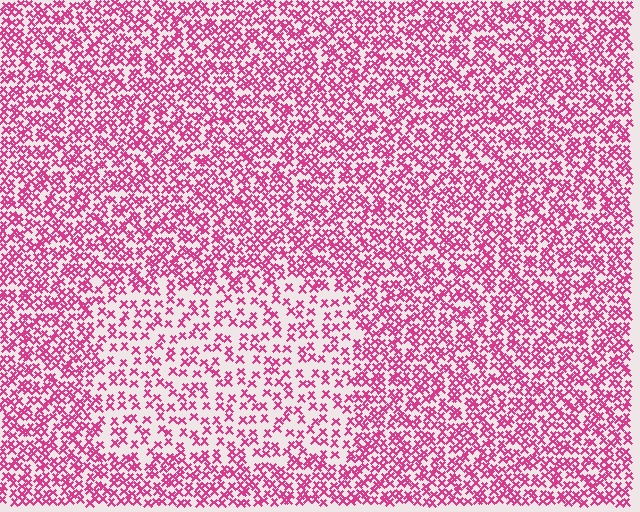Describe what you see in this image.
The image contains small magenta elements arranged at two different densities. A rectangle-shaped region is visible where the elements are less densely packed than the surrounding area.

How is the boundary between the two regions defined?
The boundary is defined by a change in element density (approximately 2.0x ratio). All elements are the same color, size, and shape.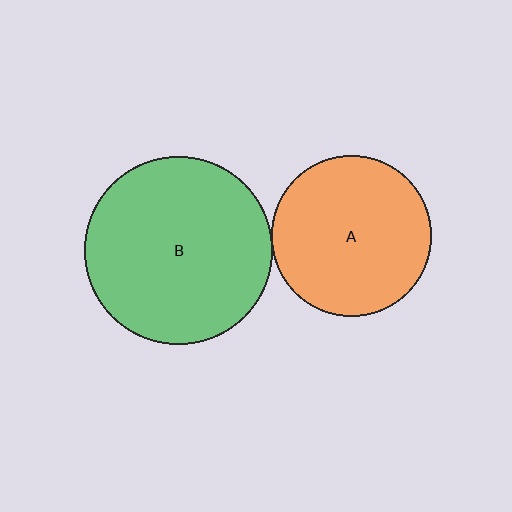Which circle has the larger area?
Circle B (green).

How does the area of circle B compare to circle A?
Approximately 1.4 times.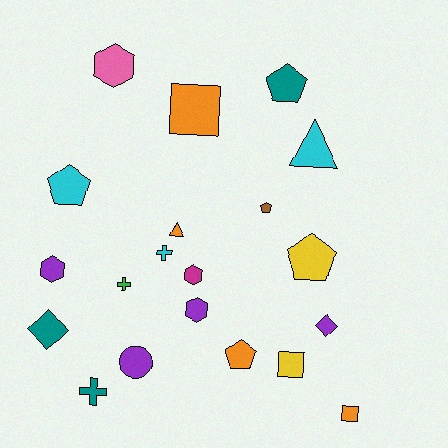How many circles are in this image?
There is 1 circle.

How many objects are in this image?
There are 20 objects.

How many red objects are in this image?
There are no red objects.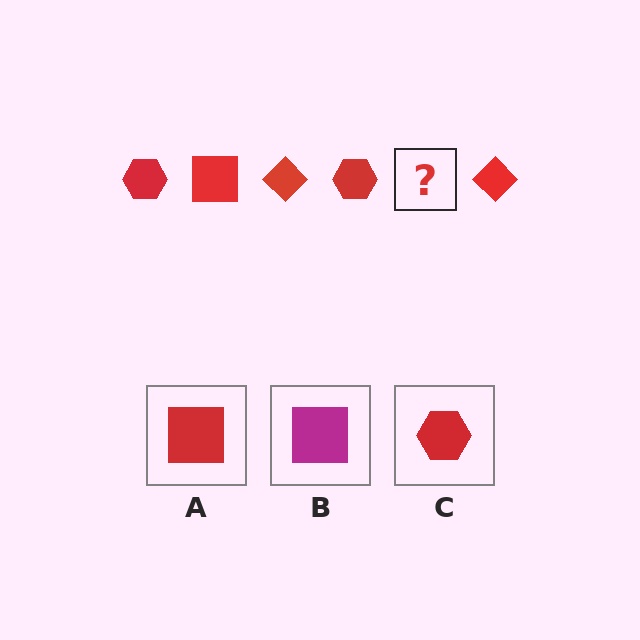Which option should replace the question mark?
Option A.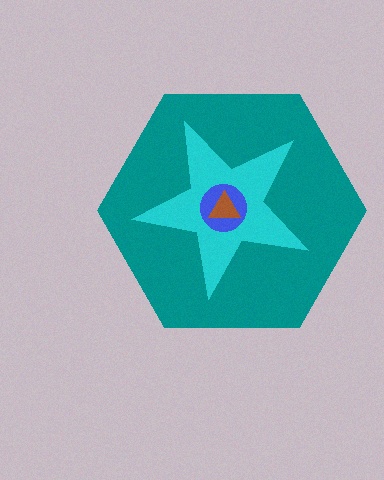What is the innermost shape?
The brown triangle.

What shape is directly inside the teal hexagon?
The cyan star.